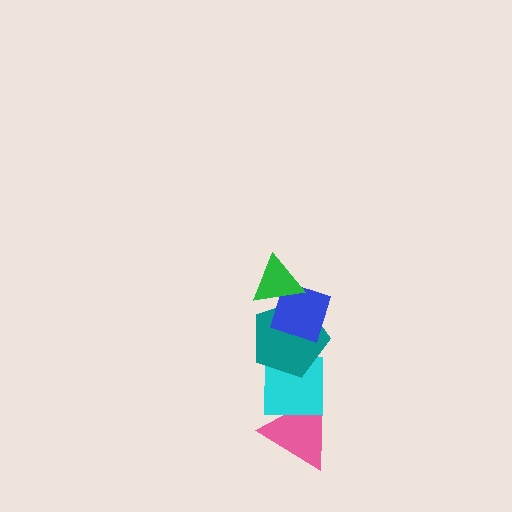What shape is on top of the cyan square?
The teal pentagon is on top of the cyan square.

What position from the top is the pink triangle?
The pink triangle is 5th from the top.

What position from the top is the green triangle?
The green triangle is 1st from the top.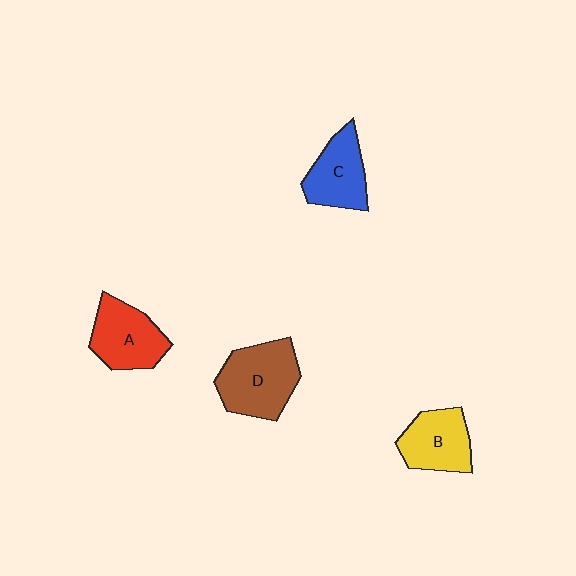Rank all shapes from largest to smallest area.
From largest to smallest: D (brown), A (red), B (yellow), C (blue).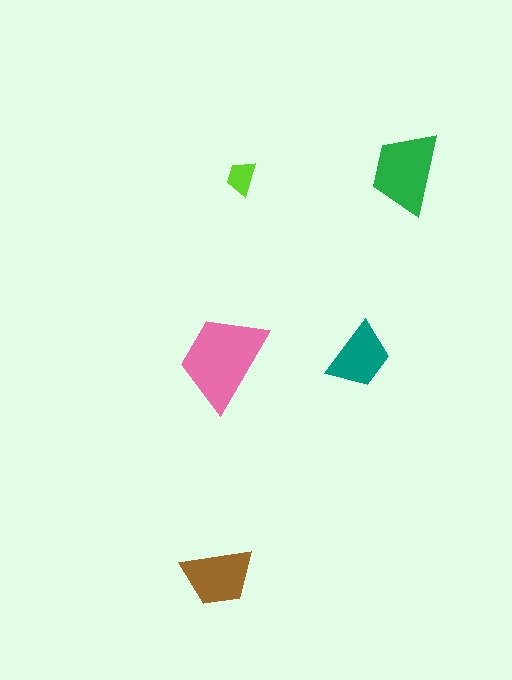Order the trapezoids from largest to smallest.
the pink one, the green one, the brown one, the teal one, the lime one.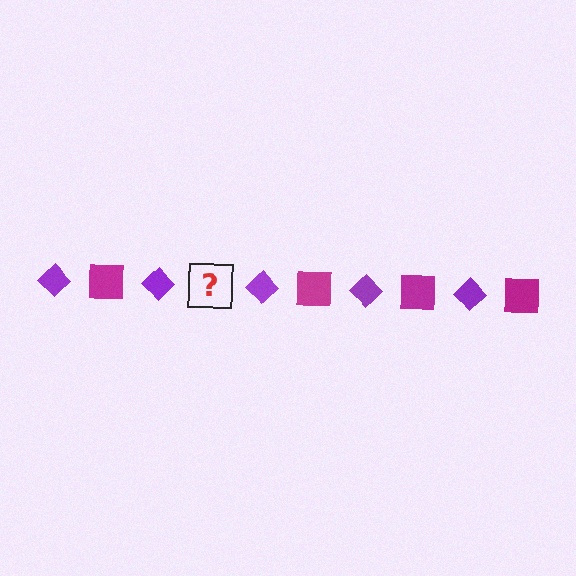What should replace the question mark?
The question mark should be replaced with a magenta square.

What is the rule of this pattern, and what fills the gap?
The rule is that the pattern alternates between purple diamond and magenta square. The gap should be filled with a magenta square.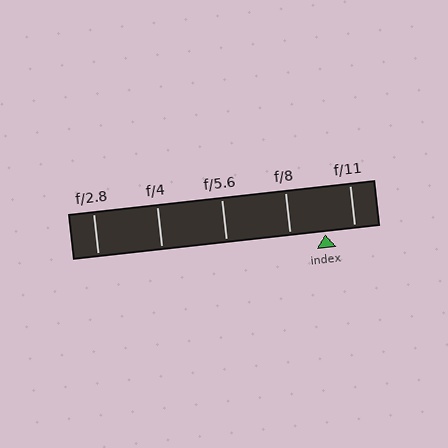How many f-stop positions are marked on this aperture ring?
There are 5 f-stop positions marked.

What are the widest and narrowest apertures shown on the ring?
The widest aperture shown is f/2.8 and the narrowest is f/11.